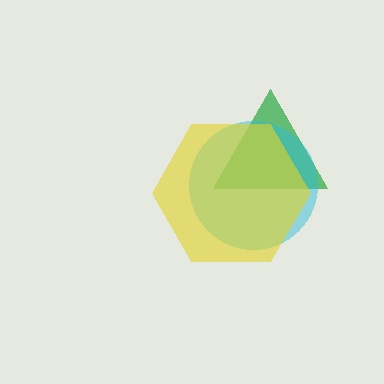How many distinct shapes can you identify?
There are 3 distinct shapes: a green triangle, a cyan circle, a yellow hexagon.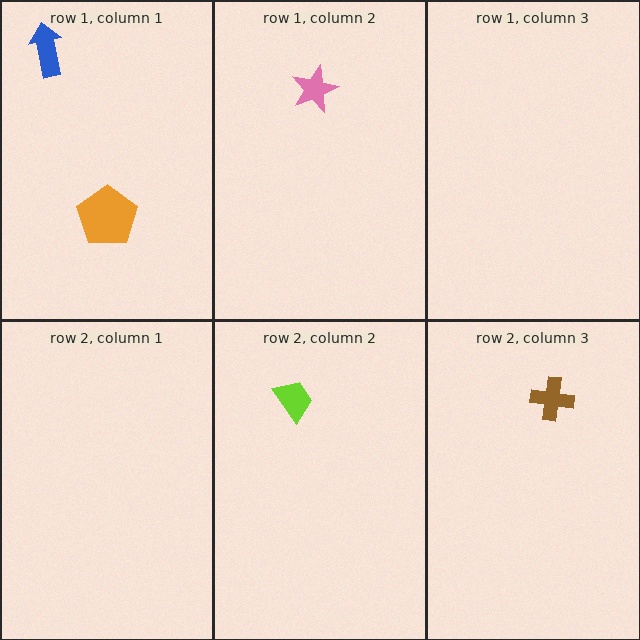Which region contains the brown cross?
The row 2, column 3 region.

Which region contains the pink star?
The row 1, column 2 region.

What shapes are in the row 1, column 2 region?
The pink star.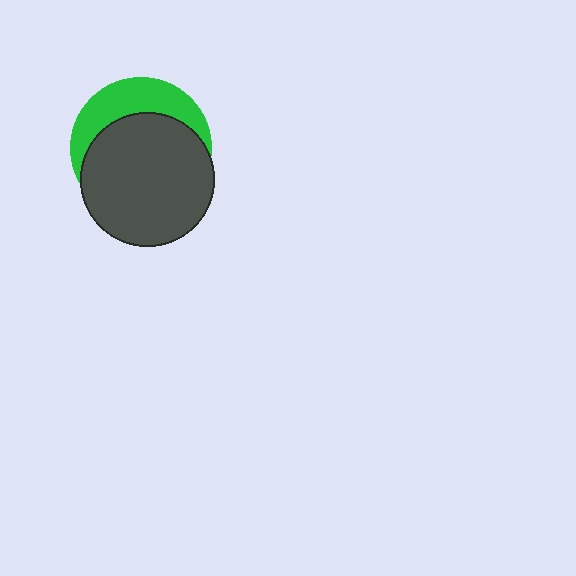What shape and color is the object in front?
The object in front is a dark gray circle.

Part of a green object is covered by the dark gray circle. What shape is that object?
It is a circle.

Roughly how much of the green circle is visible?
A small part of it is visible (roughly 33%).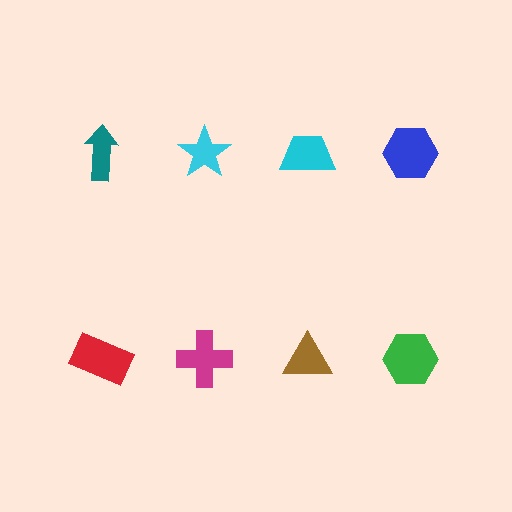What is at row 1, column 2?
A cyan star.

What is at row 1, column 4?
A blue hexagon.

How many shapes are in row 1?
4 shapes.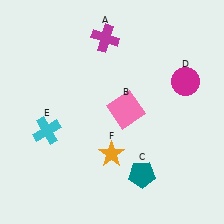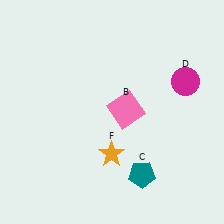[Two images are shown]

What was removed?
The magenta cross (A), the cyan cross (E) were removed in Image 2.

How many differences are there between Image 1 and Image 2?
There are 2 differences between the two images.